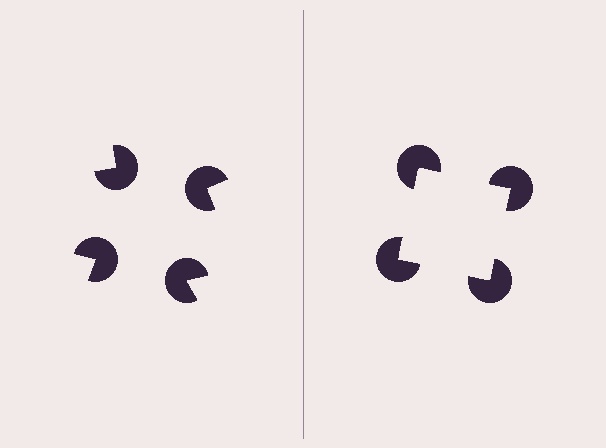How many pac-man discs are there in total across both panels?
8 — 4 on each side.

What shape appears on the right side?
An illusory square.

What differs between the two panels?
The pac-man discs are positioned identically on both sides; only the wedge orientations differ. On the right they align to a square; on the left they are misaligned.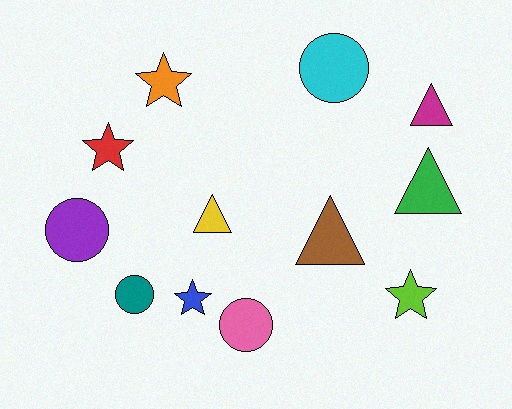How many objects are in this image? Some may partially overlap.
There are 12 objects.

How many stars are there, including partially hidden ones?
There are 4 stars.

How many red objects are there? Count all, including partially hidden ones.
There is 1 red object.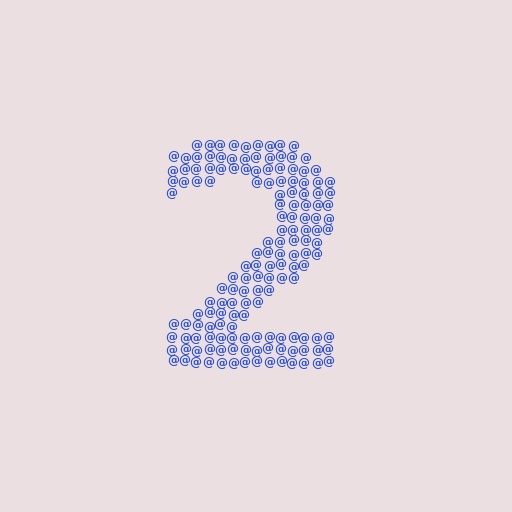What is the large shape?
The large shape is the digit 2.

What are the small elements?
The small elements are at signs.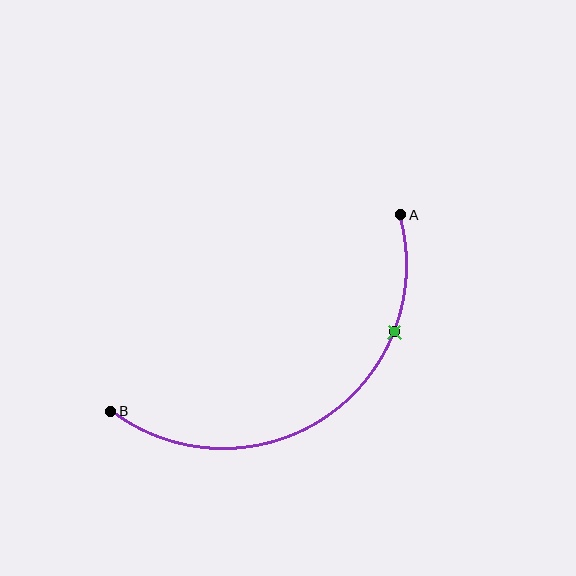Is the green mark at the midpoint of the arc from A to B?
No. The green mark lies on the arc but is closer to endpoint A. The arc midpoint would be at the point on the curve equidistant along the arc from both A and B.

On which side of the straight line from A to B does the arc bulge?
The arc bulges below and to the right of the straight line connecting A and B.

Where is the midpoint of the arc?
The arc midpoint is the point on the curve farthest from the straight line joining A and B. It sits below and to the right of that line.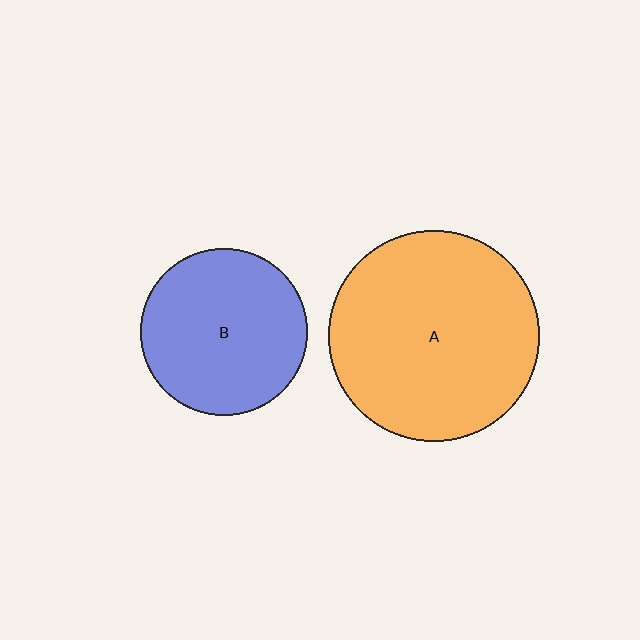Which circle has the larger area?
Circle A (orange).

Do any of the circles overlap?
No, none of the circles overlap.